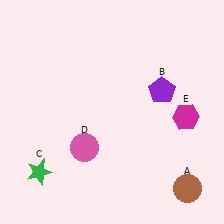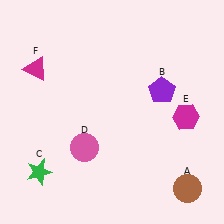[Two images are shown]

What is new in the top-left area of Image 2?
A magenta triangle (F) was added in the top-left area of Image 2.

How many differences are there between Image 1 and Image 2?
There is 1 difference between the two images.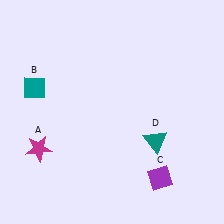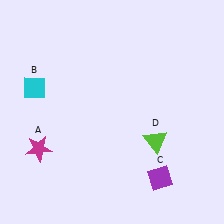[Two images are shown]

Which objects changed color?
B changed from teal to cyan. D changed from teal to lime.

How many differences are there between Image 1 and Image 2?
There are 2 differences between the two images.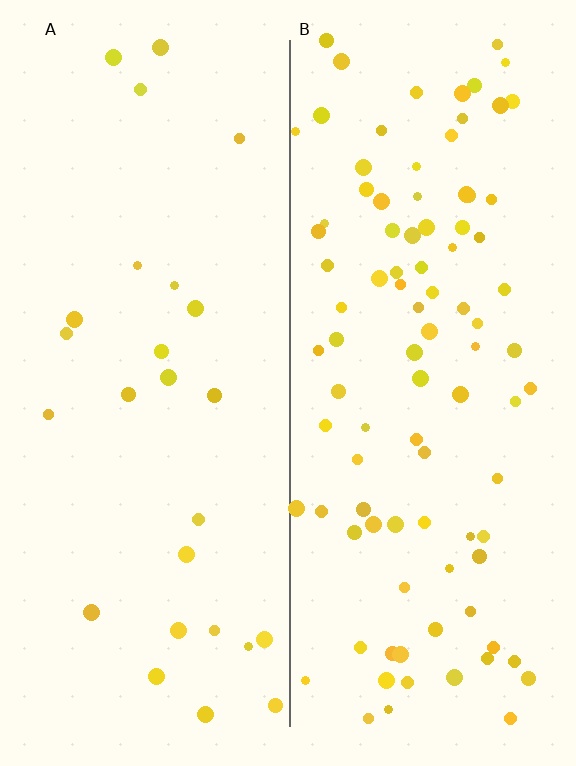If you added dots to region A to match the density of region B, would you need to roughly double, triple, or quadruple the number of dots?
Approximately quadruple.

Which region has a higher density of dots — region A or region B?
B (the right).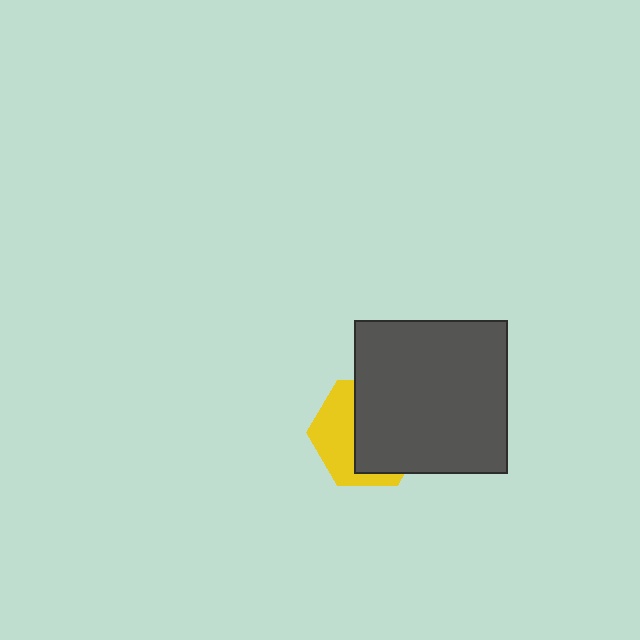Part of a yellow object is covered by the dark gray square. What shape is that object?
It is a hexagon.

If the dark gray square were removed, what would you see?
You would see the complete yellow hexagon.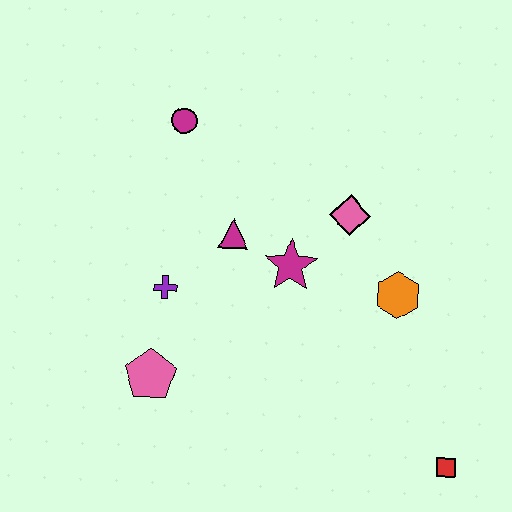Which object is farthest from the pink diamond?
The red square is farthest from the pink diamond.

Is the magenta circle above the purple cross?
Yes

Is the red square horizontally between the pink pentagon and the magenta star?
No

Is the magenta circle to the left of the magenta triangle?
Yes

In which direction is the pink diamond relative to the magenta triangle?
The pink diamond is to the right of the magenta triangle.